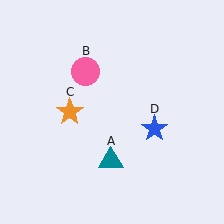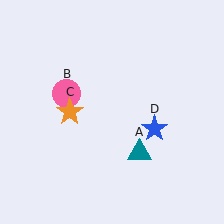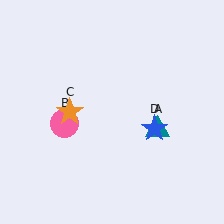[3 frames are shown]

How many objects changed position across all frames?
2 objects changed position: teal triangle (object A), pink circle (object B).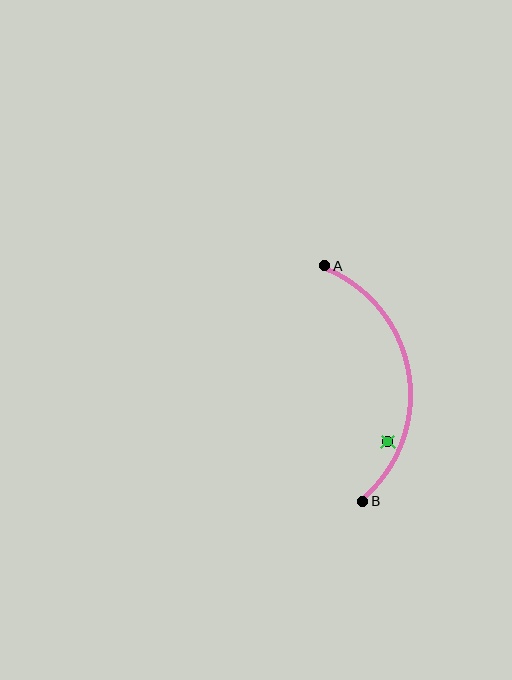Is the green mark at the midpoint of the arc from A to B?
No — the green mark does not lie on the arc at all. It sits slightly inside the curve.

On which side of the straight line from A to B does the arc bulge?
The arc bulges to the right of the straight line connecting A and B.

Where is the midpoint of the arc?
The arc midpoint is the point on the curve farthest from the straight line joining A and B. It sits to the right of that line.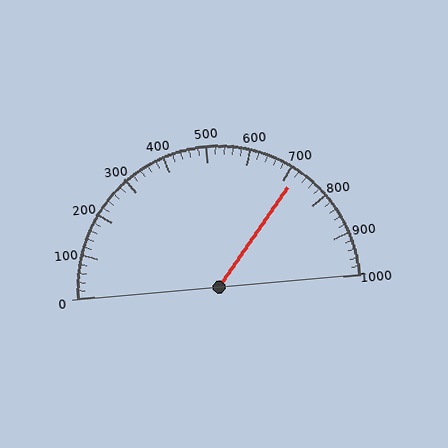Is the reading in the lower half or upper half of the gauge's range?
The reading is in the upper half of the range (0 to 1000).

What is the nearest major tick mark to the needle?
The nearest major tick mark is 700.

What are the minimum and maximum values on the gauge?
The gauge ranges from 0 to 1000.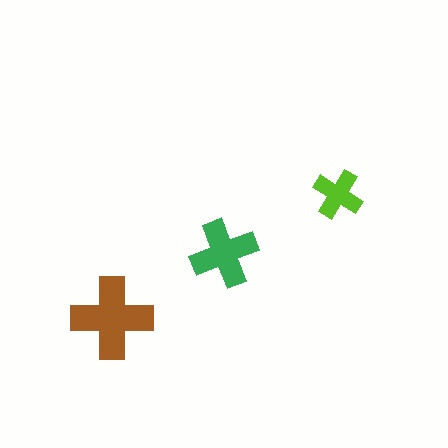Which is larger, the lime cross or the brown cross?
The brown one.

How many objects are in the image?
There are 3 objects in the image.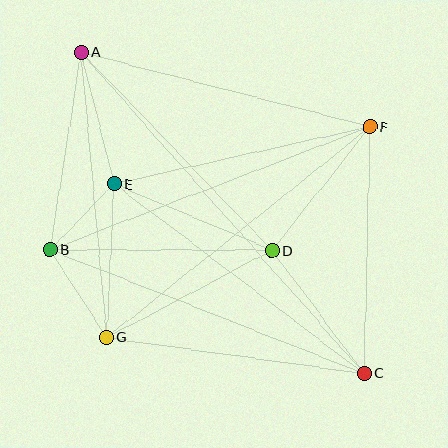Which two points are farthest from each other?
Points A and C are farthest from each other.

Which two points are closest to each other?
Points B and E are closest to each other.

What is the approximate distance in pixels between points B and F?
The distance between B and F is approximately 343 pixels.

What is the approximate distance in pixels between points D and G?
The distance between D and G is approximately 187 pixels.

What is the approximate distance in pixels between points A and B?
The distance between A and B is approximately 200 pixels.